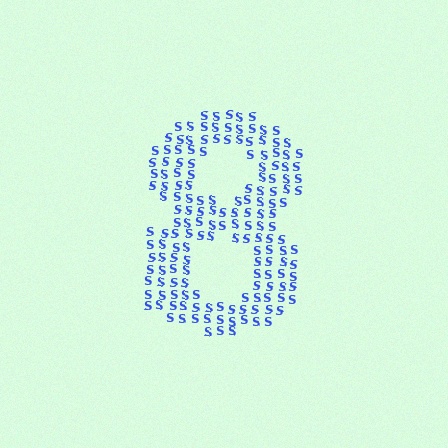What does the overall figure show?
The overall figure shows the digit 8.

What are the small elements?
The small elements are letter S's.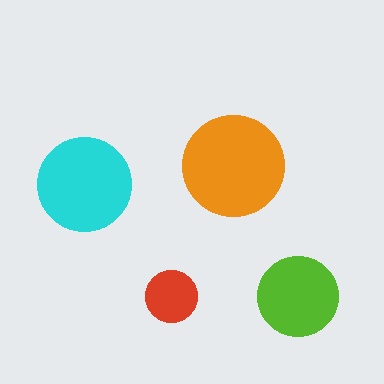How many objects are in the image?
There are 4 objects in the image.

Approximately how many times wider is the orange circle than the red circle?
About 2 times wider.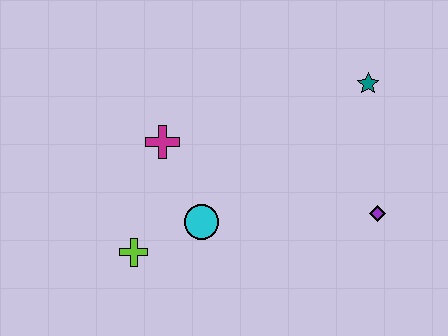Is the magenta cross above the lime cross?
Yes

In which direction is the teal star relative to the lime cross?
The teal star is to the right of the lime cross.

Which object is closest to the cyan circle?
The lime cross is closest to the cyan circle.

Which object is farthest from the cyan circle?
The teal star is farthest from the cyan circle.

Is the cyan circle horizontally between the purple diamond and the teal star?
No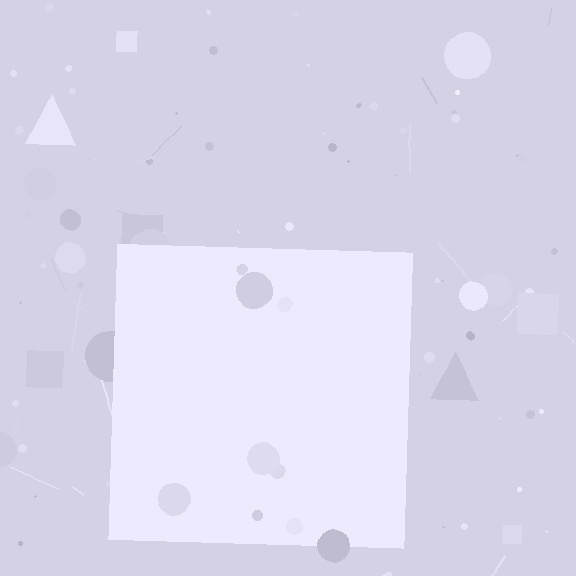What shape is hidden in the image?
A square is hidden in the image.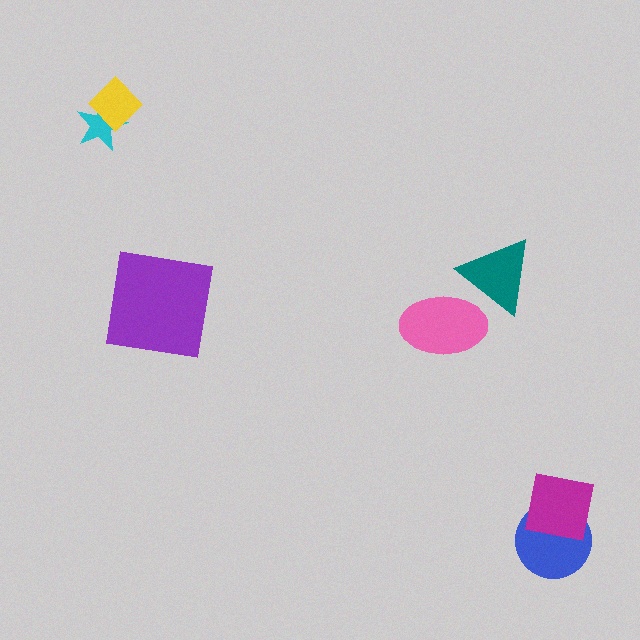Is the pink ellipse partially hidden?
Yes, it is partially covered by another shape.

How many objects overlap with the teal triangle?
1 object overlaps with the teal triangle.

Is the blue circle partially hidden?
Yes, it is partially covered by another shape.